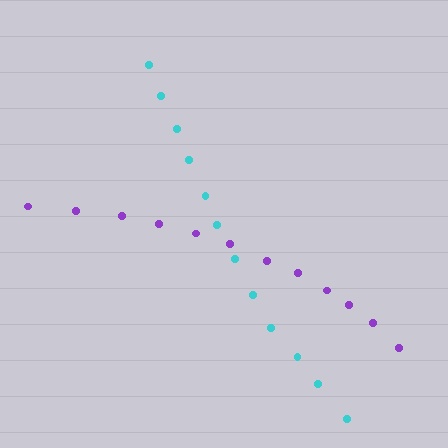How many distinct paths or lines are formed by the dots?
There are 2 distinct paths.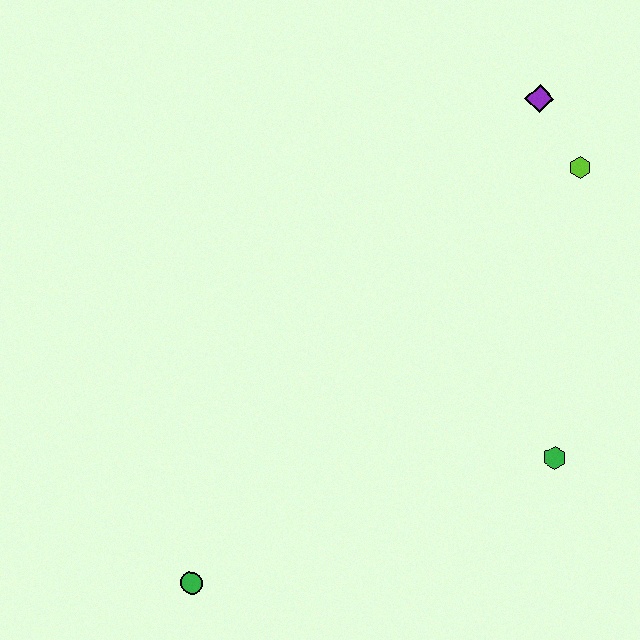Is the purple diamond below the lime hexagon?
No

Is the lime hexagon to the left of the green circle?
No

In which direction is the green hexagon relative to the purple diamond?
The green hexagon is below the purple diamond.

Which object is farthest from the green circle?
The purple diamond is farthest from the green circle.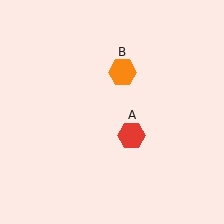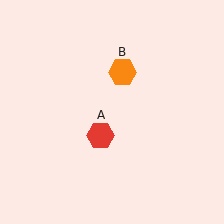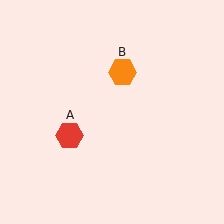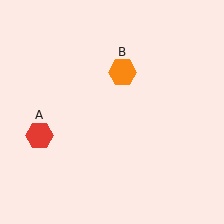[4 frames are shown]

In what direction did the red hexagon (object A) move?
The red hexagon (object A) moved left.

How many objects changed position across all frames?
1 object changed position: red hexagon (object A).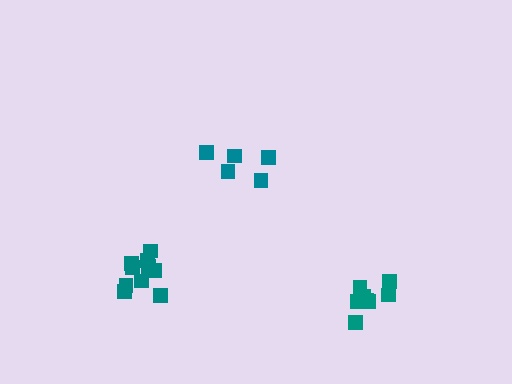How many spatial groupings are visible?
There are 3 spatial groupings.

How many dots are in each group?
Group 1: 8 dots, Group 2: 5 dots, Group 3: 10 dots (23 total).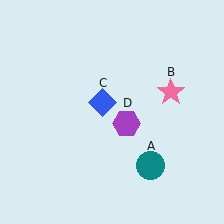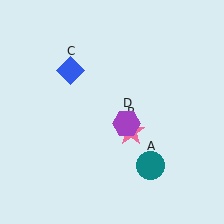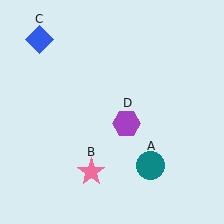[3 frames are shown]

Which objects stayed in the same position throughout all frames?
Teal circle (object A) and purple hexagon (object D) remained stationary.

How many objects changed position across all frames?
2 objects changed position: pink star (object B), blue diamond (object C).